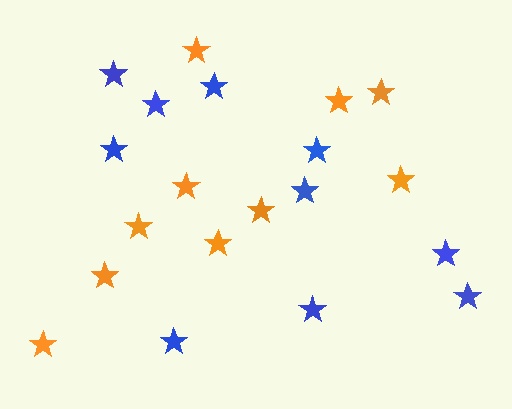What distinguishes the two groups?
There are 2 groups: one group of blue stars (10) and one group of orange stars (10).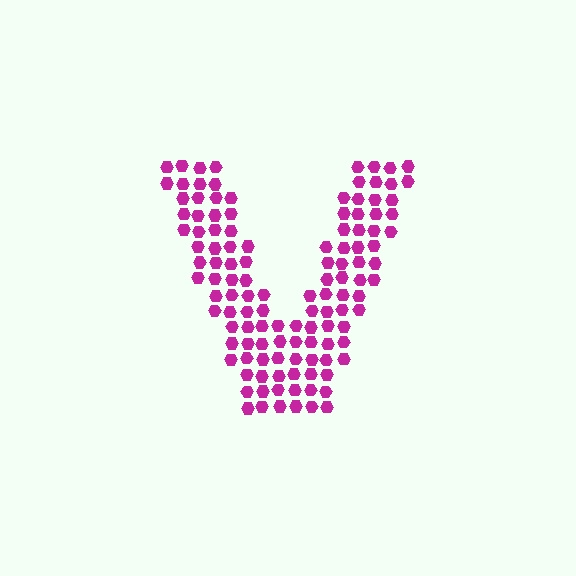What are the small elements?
The small elements are hexagons.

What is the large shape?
The large shape is the letter V.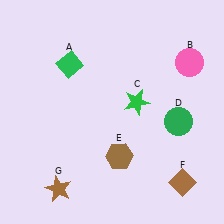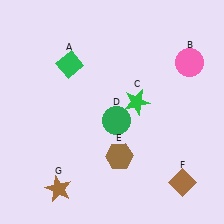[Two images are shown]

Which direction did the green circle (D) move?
The green circle (D) moved left.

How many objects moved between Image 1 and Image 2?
1 object moved between the two images.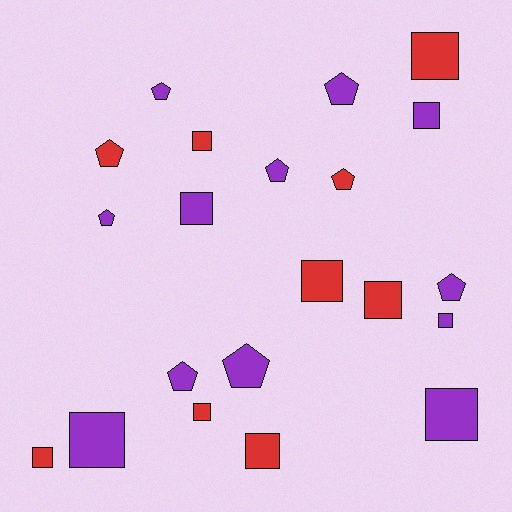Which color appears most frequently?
Purple, with 12 objects.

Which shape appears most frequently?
Square, with 12 objects.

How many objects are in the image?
There are 21 objects.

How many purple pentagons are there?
There are 7 purple pentagons.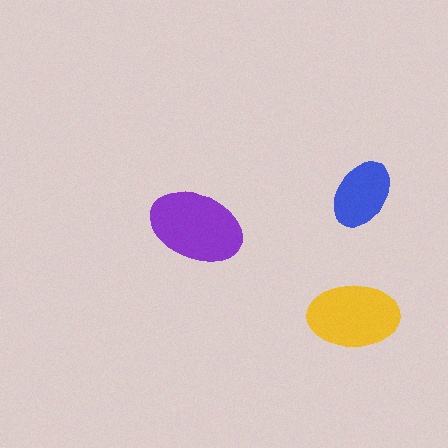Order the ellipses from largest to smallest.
the purple one, the yellow one, the blue one.